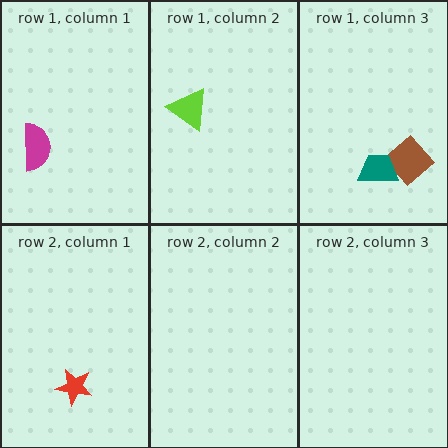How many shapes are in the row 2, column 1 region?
1.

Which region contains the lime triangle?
The row 1, column 2 region.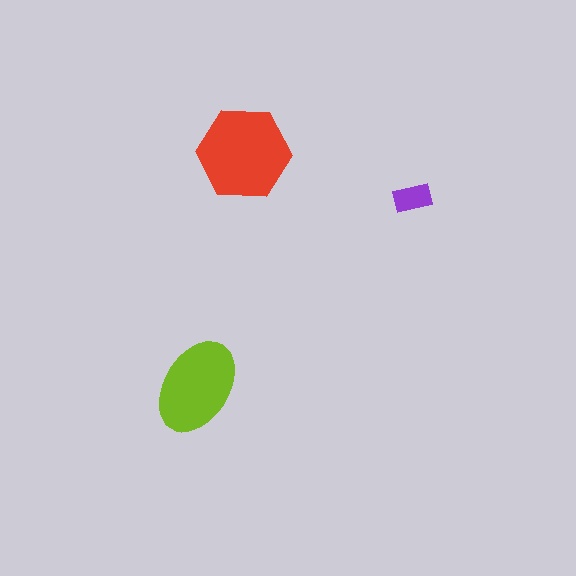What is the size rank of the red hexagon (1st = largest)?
1st.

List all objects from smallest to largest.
The purple rectangle, the lime ellipse, the red hexagon.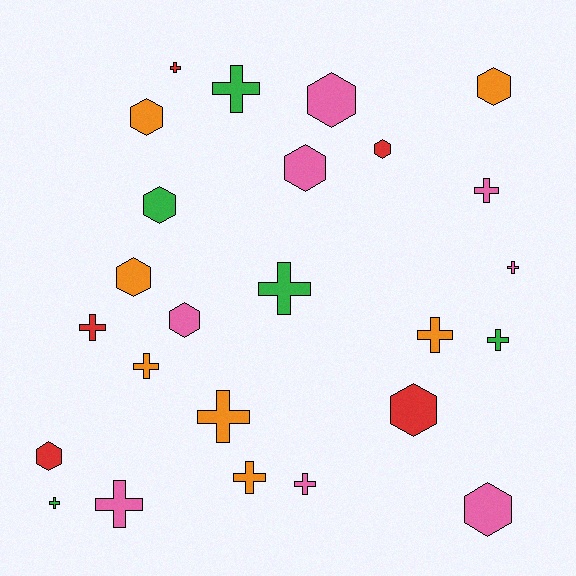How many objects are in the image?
There are 25 objects.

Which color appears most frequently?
Pink, with 8 objects.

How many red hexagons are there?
There are 3 red hexagons.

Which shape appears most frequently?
Cross, with 14 objects.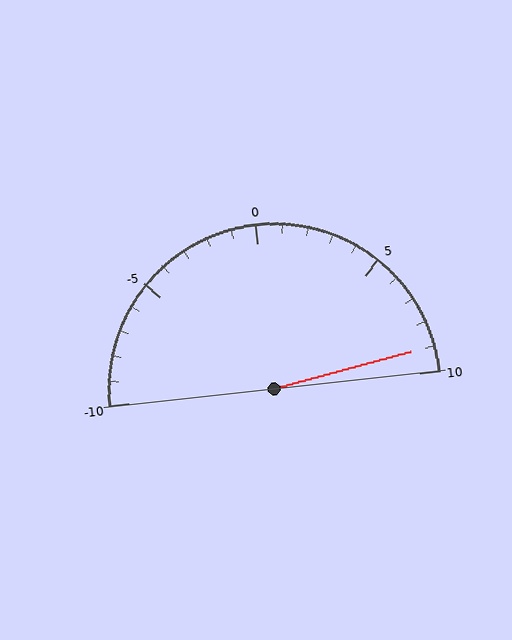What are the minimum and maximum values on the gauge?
The gauge ranges from -10 to 10.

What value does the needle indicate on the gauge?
The needle indicates approximately 9.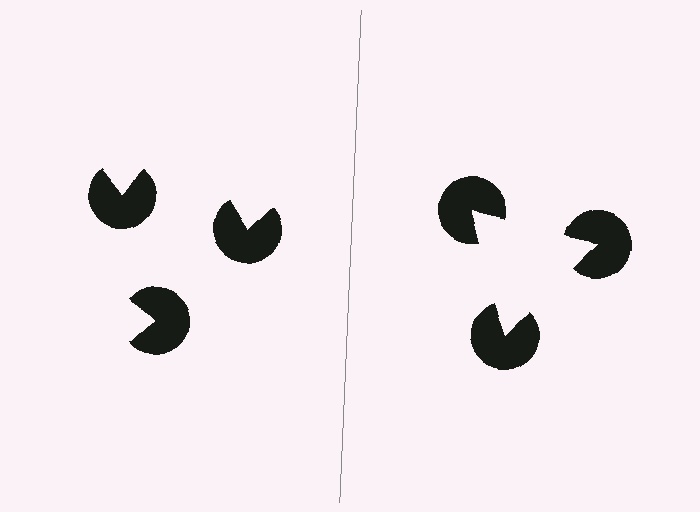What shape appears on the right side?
An illusory triangle.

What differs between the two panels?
The pac-man discs are positioned identically on both sides; only the wedge orientations differ. On the right they align to a triangle; on the left they are misaligned.